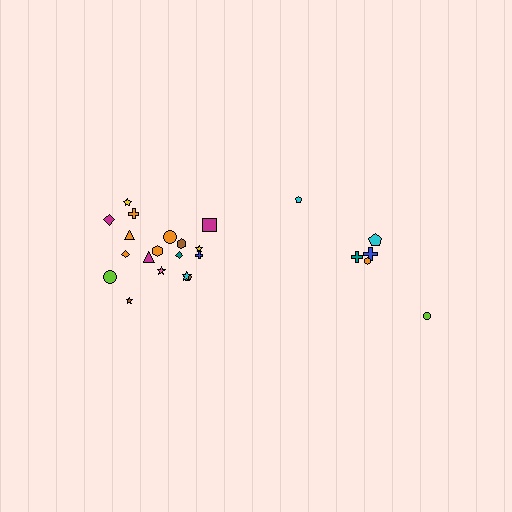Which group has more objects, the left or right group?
The left group.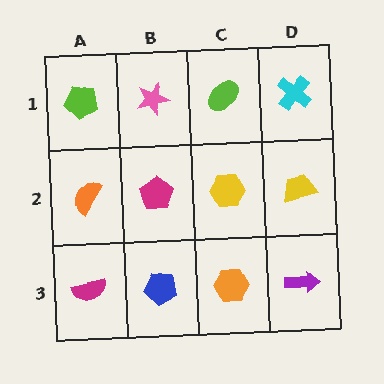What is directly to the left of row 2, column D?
A yellow hexagon.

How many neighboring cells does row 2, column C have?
4.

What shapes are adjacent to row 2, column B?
A pink star (row 1, column B), a blue pentagon (row 3, column B), an orange semicircle (row 2, column A), a yellow hexagon (row 2, column C).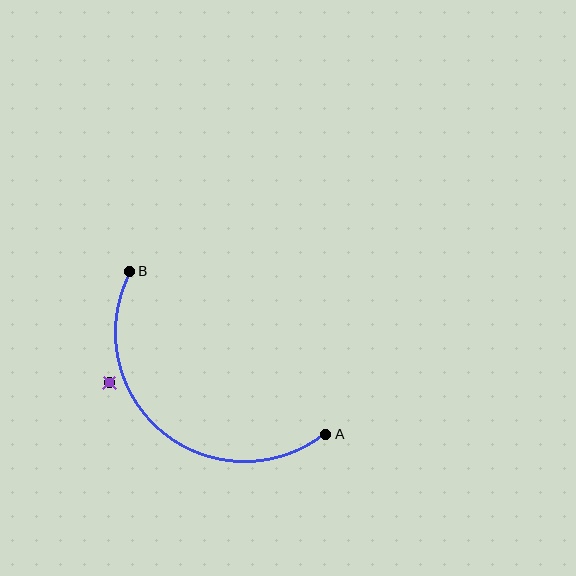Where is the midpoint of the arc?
The arc midpoint is the point on the curve farthest from the straight line joining A and B. It sits below and to the left of that line.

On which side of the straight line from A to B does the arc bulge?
The arc bulges below and to the left of the straight line connecting A and B.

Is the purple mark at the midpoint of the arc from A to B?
No — the purple mark does not lie on the arc at all. It sits slightly outside the curve.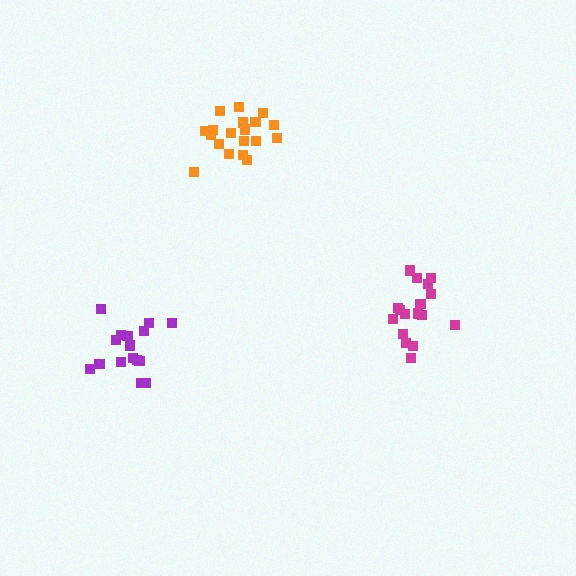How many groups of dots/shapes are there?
There are 3 groups.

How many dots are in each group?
Group 1: 19 dots, Group 2: 17 dots, Group 3: 16 dots (52 total).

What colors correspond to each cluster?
The clusters are colored: orange, magenta, purple.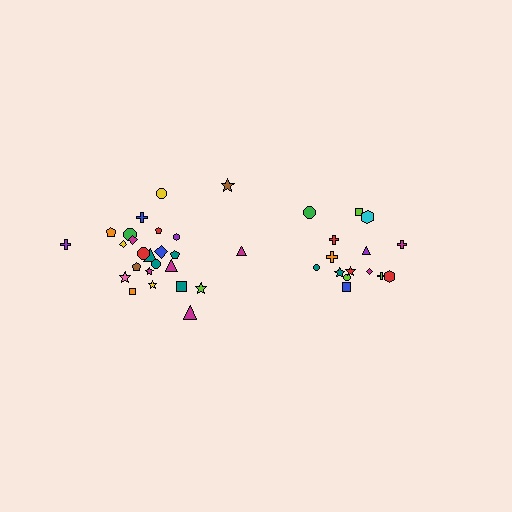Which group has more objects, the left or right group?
The left group.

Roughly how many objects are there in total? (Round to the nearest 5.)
Roughly 40 objects in total.